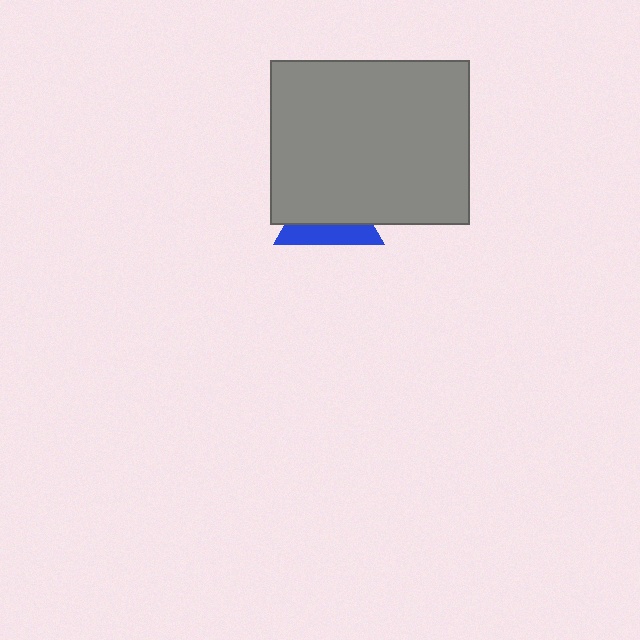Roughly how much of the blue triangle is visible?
A small part of it is visible (roughly 37%).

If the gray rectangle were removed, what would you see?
You would see the complete blue triangle.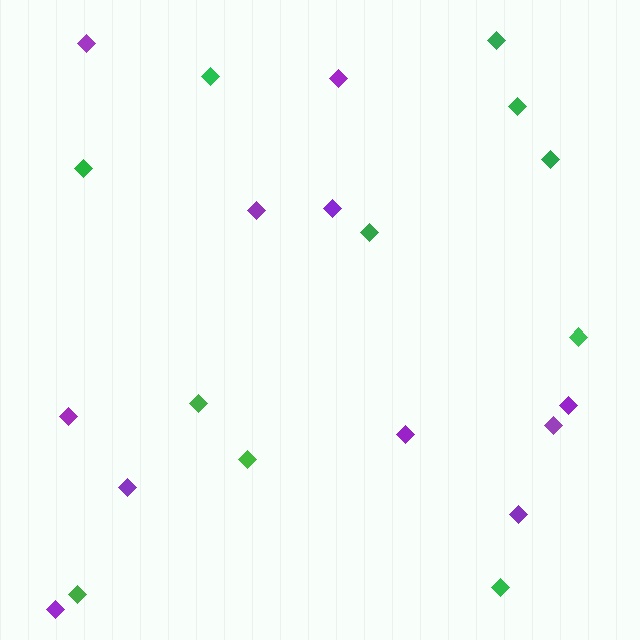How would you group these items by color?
There are 2 groups: one group of purple diamonds (11) and one group of green diamonds (11).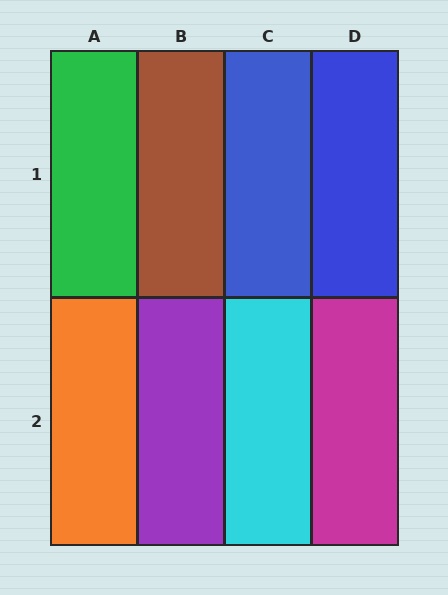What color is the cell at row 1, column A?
Green.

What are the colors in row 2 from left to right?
Orange, purple, cyan, magenta.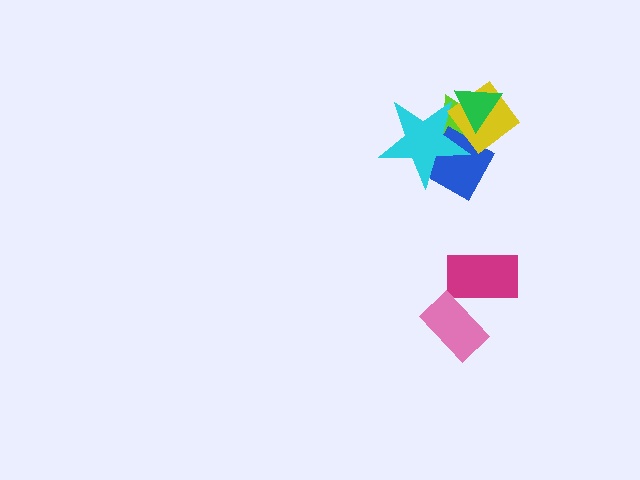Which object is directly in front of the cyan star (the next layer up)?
The yellow diamond is directly in front of the cyan star.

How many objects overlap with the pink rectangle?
1 object overlaps with the pink rectangle.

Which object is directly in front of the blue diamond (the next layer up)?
The cyan star is directly in front of the blue diamond.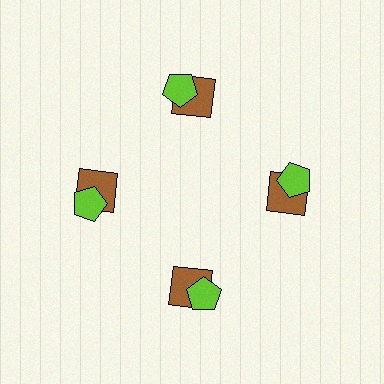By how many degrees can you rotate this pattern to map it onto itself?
The pattern maps onto itself every 90 degrees of rotation.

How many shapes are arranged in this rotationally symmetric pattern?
There are 8 shapes, arranged in 4 groups of 2.